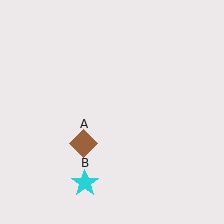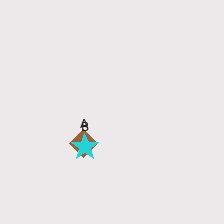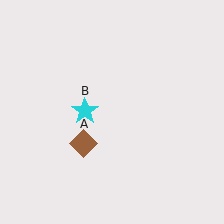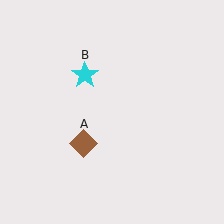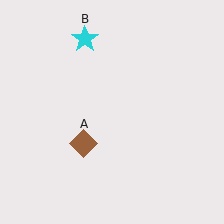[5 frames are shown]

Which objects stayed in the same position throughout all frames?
Brown diamond (object A) remained stationary.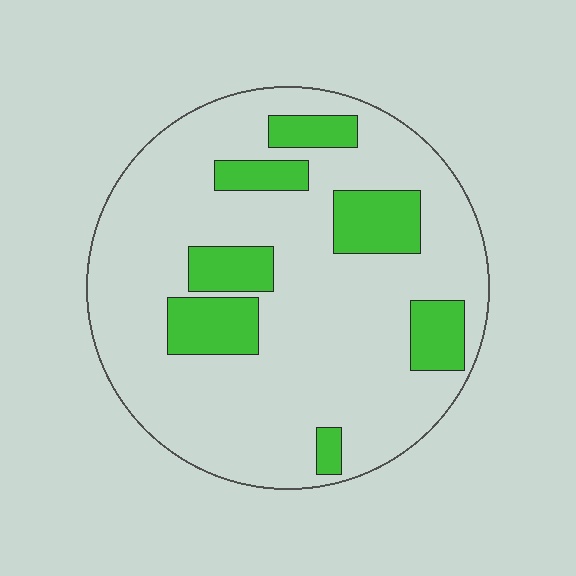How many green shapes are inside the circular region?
7.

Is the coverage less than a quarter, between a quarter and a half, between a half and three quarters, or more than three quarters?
Less than a quarter.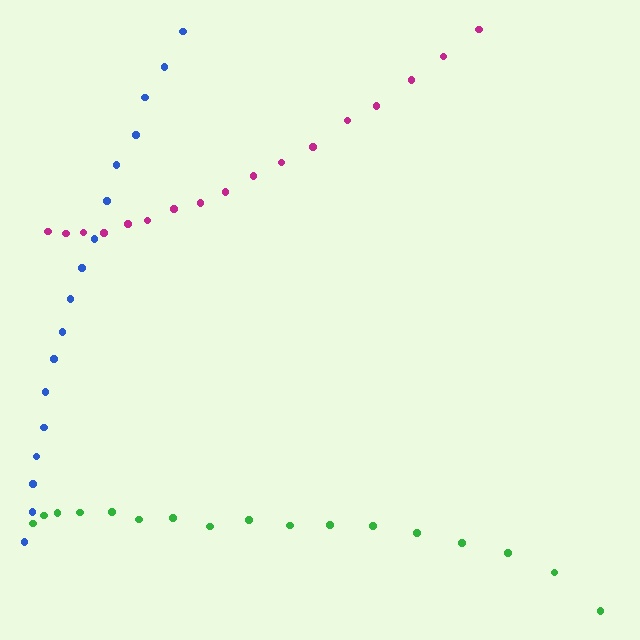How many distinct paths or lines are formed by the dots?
There are 3 distinct paths.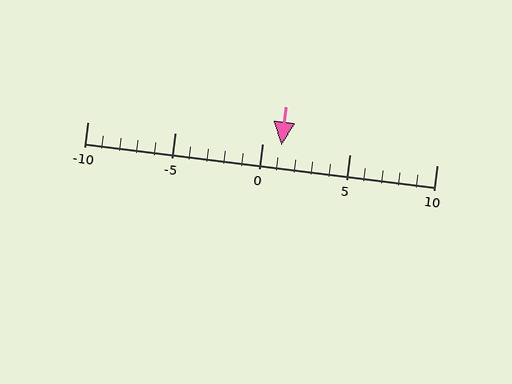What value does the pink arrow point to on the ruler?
The pink arrow points to approximately 1.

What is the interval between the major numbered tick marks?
The major tick marks are spaced 5 units apart.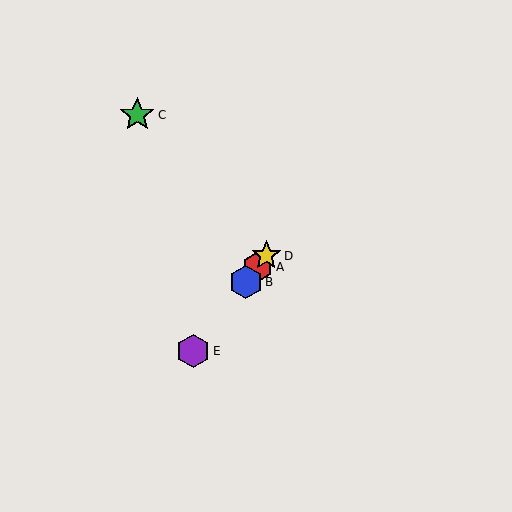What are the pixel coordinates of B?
Object B is at (246, 282).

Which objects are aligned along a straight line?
Objects A, B, D, E are aligned along a straight line.